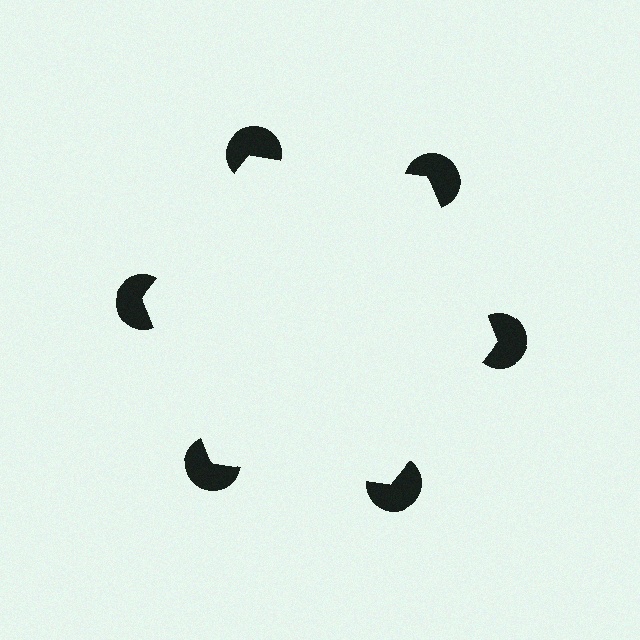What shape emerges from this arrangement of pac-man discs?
An illusory hexagon — its edges are inferred from the aligned wedge cuts in the pac-man discs, not physically drawn.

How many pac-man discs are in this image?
There are 6 — one at each vertex of the illusory hexagon.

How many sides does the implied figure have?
6 sides.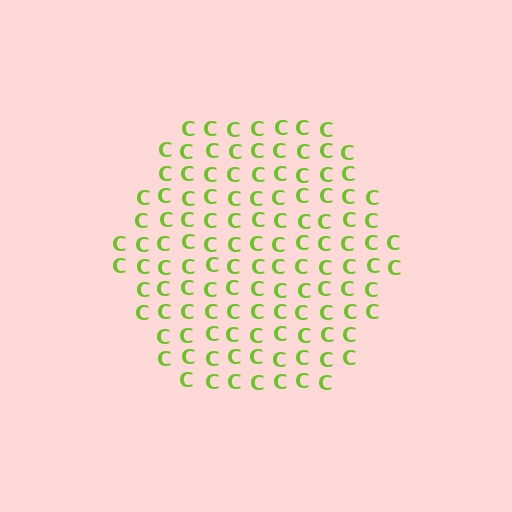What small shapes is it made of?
It is made of small letter C's.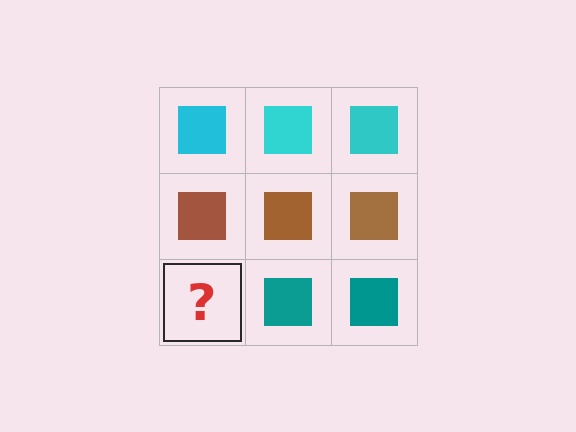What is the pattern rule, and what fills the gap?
The rule is that each row has a consistent color. The gap should be filled with a teal square.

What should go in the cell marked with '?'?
The missing cell should contain a teal square.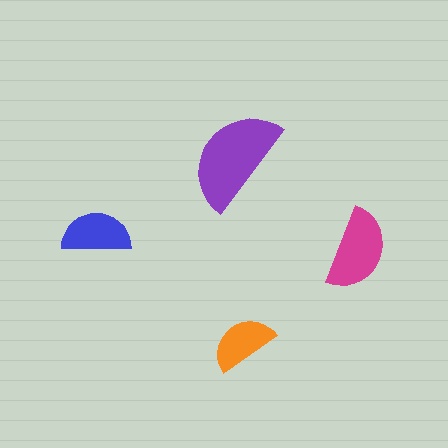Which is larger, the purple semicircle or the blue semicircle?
The purple one.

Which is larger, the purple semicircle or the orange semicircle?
The purple one.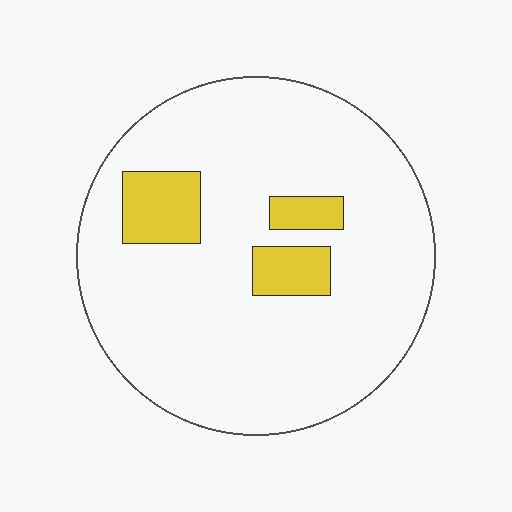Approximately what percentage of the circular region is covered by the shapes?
Approximately 10%.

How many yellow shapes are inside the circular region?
3.